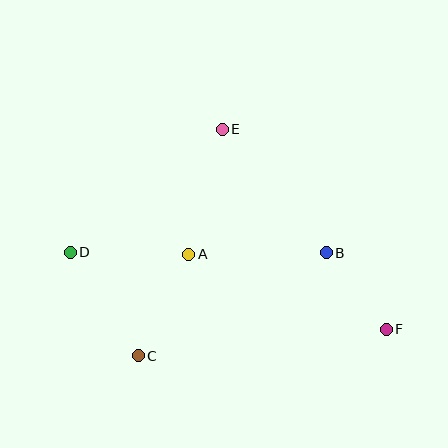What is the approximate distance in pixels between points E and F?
The distance between E and F is approximately 259 pixels.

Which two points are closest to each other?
Points B and F are closest to each other.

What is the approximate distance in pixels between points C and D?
The distance between C and D is approximately 124 pixels.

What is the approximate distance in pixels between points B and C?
The distance between B and C is approximately 215 pixels.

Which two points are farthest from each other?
Points D and F are farthest from each other.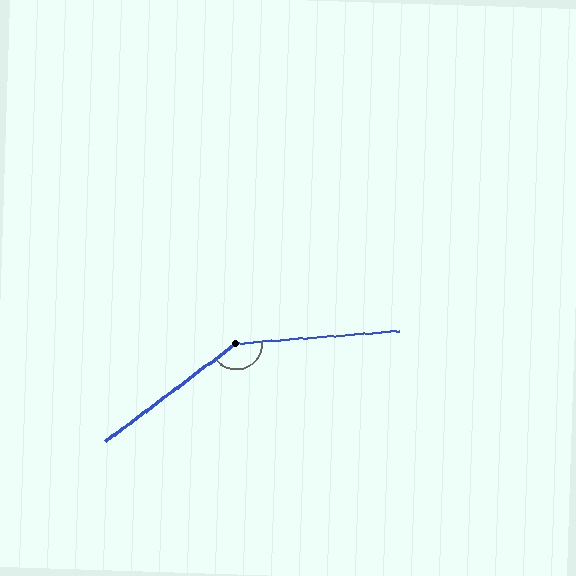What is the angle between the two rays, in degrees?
Approximately 148 degrees.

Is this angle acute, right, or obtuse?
It is obtuse.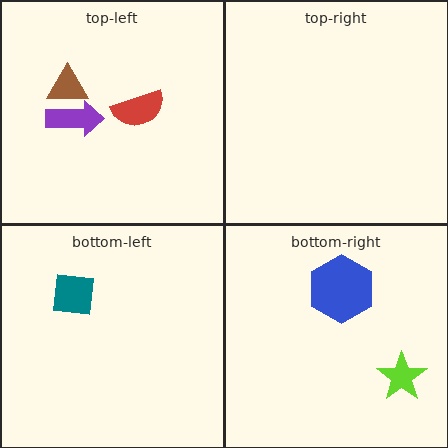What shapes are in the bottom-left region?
The teal square.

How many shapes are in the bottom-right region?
2.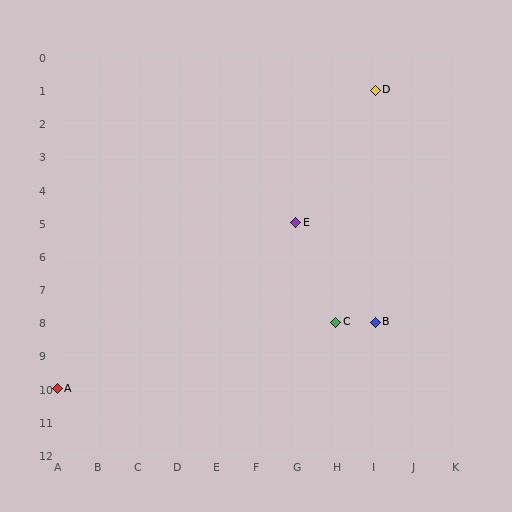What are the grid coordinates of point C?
Point C is at grid coordinates (H, 8).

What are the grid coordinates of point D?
Point D is at grid coordinates (I, 1).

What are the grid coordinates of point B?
Point B is at grid coordinates (I, 8).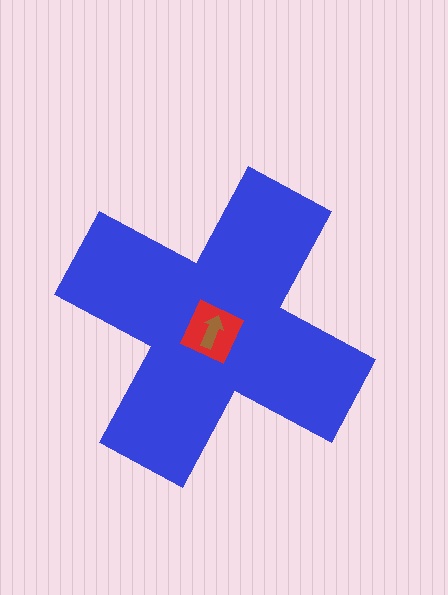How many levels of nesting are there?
3.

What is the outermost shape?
The blue cross.